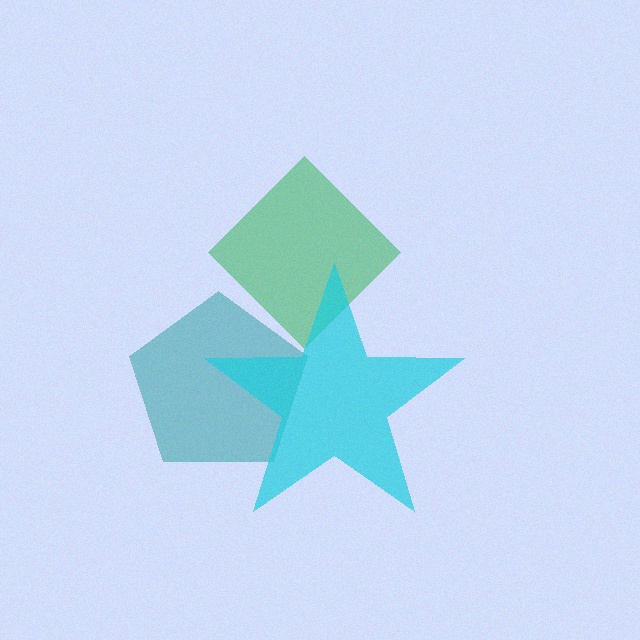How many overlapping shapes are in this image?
There are 3 overlapping shapes in the image.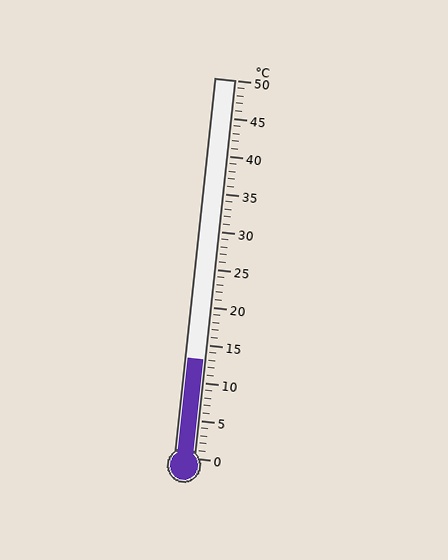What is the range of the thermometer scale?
The thermometer scale ranges from 0°C to 50°C.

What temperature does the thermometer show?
The thermometer shows approximately 13°C.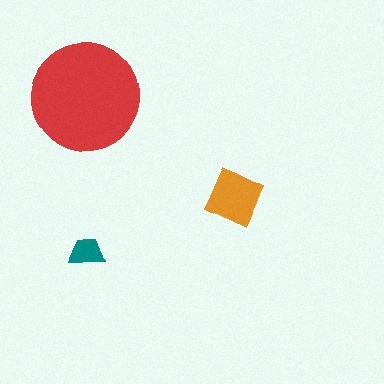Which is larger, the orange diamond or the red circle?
The red circle.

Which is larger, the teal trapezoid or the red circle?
The red circle.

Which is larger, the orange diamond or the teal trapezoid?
The orange diamond.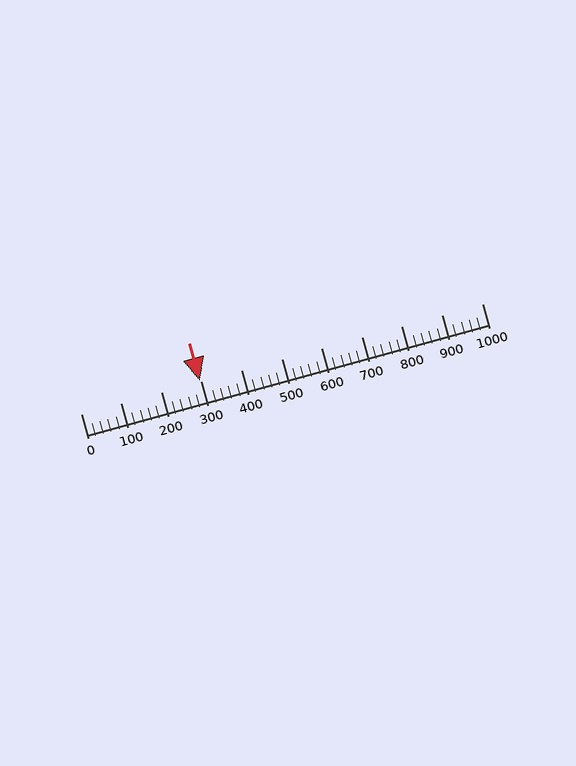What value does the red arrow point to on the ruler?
The red arrow points to approximately 296.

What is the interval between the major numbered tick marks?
The major tick marks are spaced 100 units apart.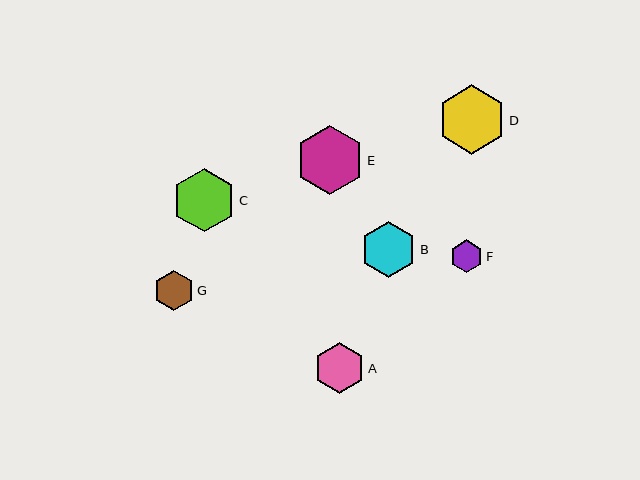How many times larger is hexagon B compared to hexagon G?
Hexagon B is approximately 1.4 times the size of hexagon G.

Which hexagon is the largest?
Hexagon D is the largest with a size of approximately 69 pixels.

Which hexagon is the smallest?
Hexagon F is the smallest with a size of approximately 33 pixels.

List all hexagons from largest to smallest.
From largest to smallest: D, E, C, B, A, G, F.